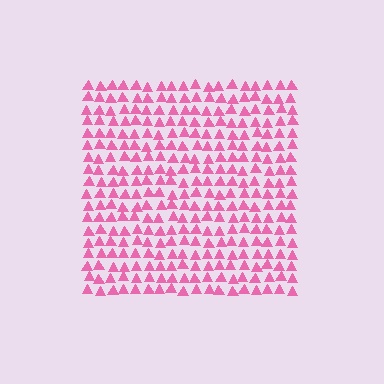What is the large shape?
The large shape is a square.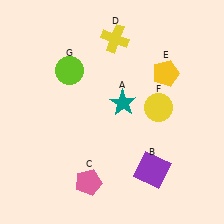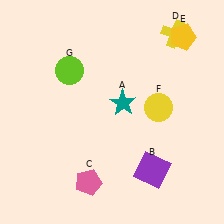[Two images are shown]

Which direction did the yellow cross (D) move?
The yellow cross (D) moved right.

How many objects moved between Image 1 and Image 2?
2 objects moved between the two images.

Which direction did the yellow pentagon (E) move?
The yellow pentagon (E) moved up.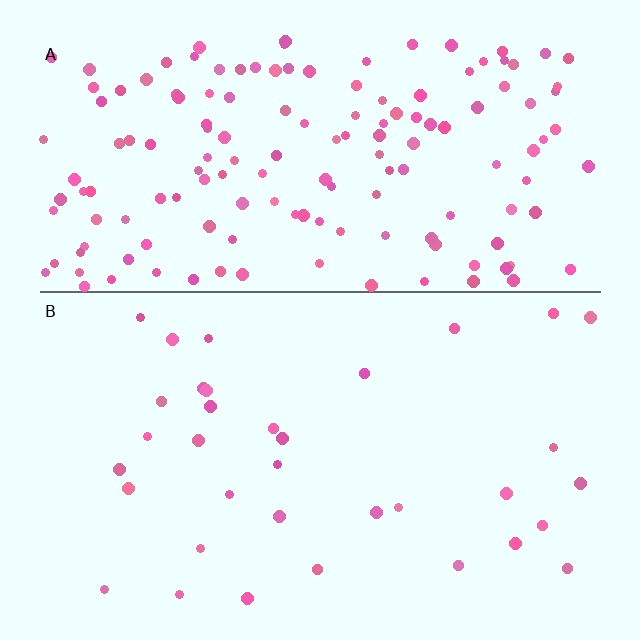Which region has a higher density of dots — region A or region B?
A (the top).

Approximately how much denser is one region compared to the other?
Approximately 4.5× — region A over region B.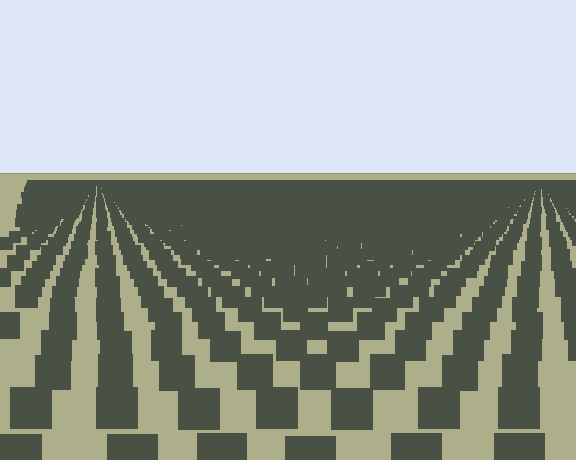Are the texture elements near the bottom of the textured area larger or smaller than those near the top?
Larger. Near the bottom, elements are closer to the viewer and appear at a bigger on-screen size.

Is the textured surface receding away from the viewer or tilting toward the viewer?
The surface is receding away from the viewer. Texture elements get smaller and denser toward the top.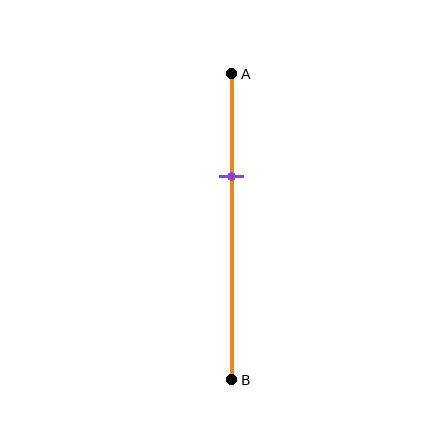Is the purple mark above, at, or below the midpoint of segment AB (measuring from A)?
The purple mark is above the midpoint of segment AB.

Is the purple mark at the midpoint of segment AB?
No, the mark is at about 35% from A, not at the 50% midpoint.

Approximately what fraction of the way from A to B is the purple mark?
The purple mark is approximately 35% of the way from A to B.